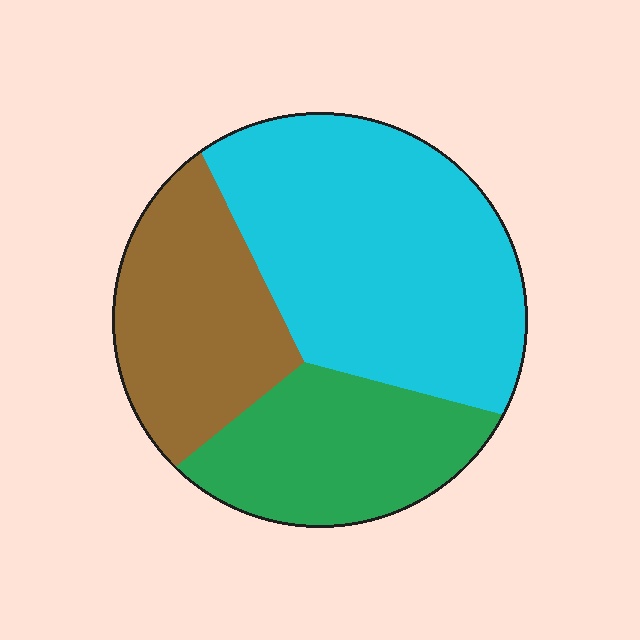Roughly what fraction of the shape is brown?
Brown covers about 25% of the shape.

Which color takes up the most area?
Cyan, at roughly 50%.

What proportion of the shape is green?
Green covers roughly 25% of the shape.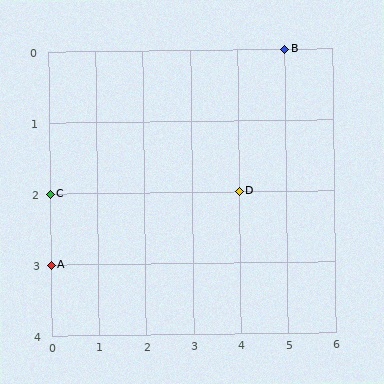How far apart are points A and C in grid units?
Points A and C are 1 row apart.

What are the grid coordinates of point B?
Point B is at grid coordinates (5, 0).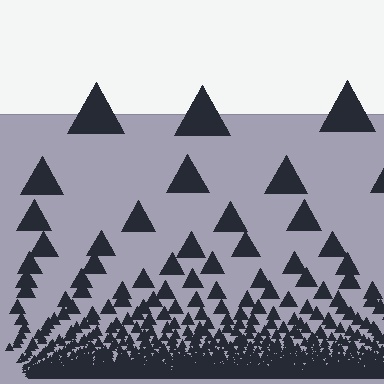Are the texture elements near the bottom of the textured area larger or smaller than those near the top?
Smaller. The gradient is inverted — elements near the bottom are smaller and denser.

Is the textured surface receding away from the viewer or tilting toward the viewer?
The surface appears to tilt toward the viewer. Texture elements get larger and sparser toward the top.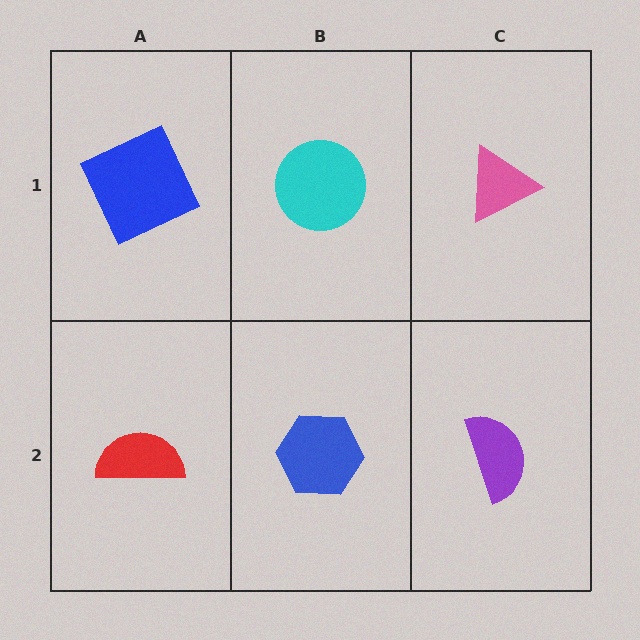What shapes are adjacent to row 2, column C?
A pink triangle (row 1, column C), a blue hexagon (row 2, column B).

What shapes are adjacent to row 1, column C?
A purple semicircle (row 2, column C), a cyan circle (row 1, column B).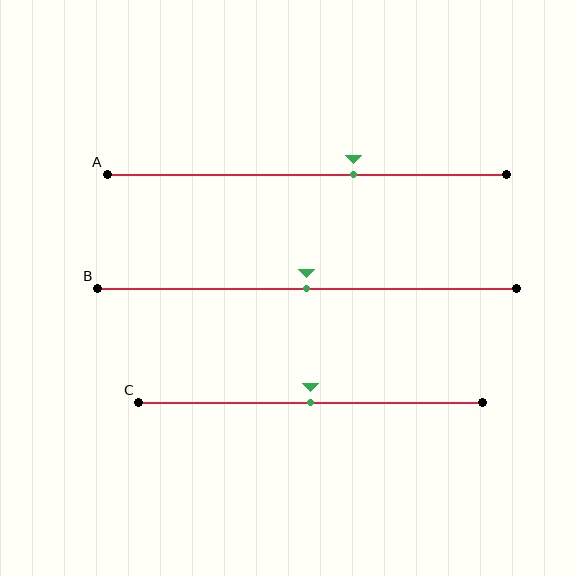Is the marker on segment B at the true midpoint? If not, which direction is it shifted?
Yes, the marker on segment B is at the true midpoint.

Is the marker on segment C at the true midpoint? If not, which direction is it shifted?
Yes, the marker on segment C is at the true midpoint.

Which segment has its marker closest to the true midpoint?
Segment B has its marker closest to the true midpoint.